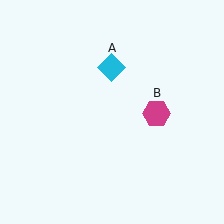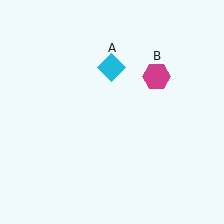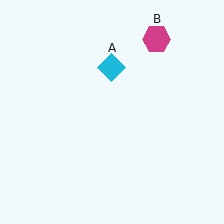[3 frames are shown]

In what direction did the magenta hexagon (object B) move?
The magenta hexagon (object B) moved up.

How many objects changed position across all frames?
1 object changed position: magenta hexagon (object B).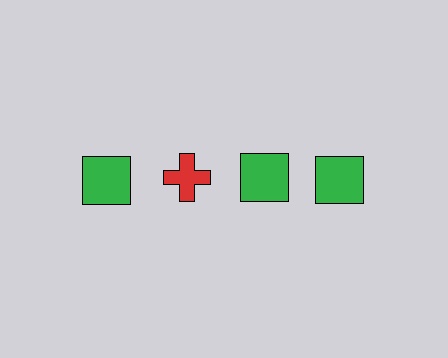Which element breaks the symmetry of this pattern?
The red cross in the top row, second from left column breaks the symmetry. All other shapes are green squares.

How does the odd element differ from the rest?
It differs in both color (red instead of green) and shape (cross instead of square).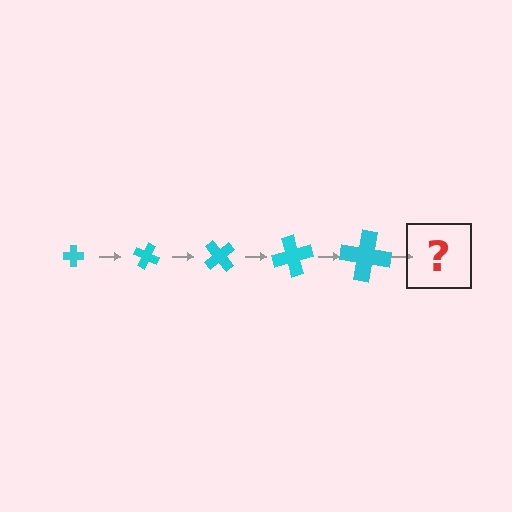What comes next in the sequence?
The next element should be a cross, larger than the previous one and rotated 125 degrees from the start.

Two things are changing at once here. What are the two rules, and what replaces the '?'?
The two rules are that the cross grows larger each step and it rotates 25 degrees each step. The '?' should be a cross, larger than the previous one and rotated 125 degrees from the start.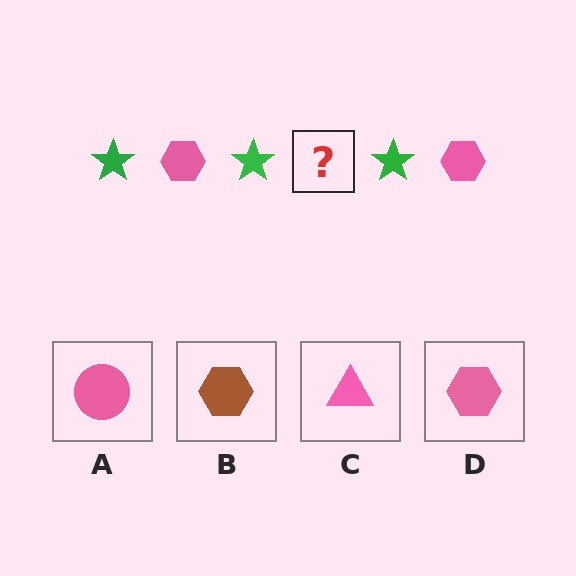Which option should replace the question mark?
Option D.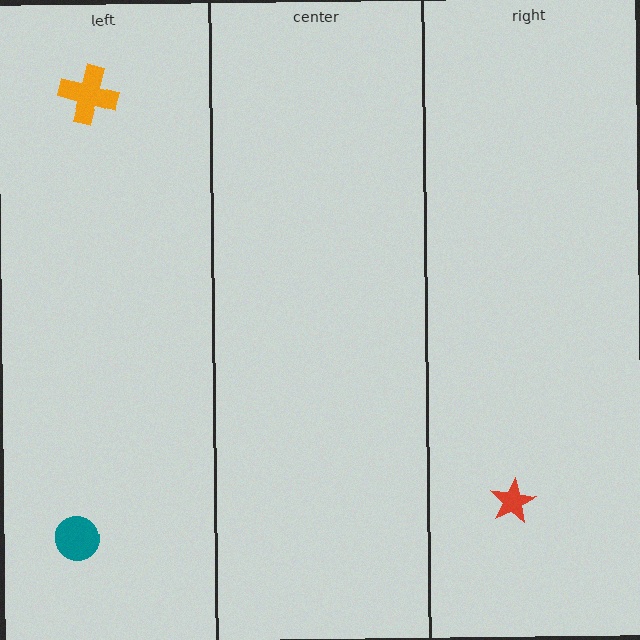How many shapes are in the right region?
1.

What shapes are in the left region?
The orange cross, the teal circle.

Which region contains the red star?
The right region.